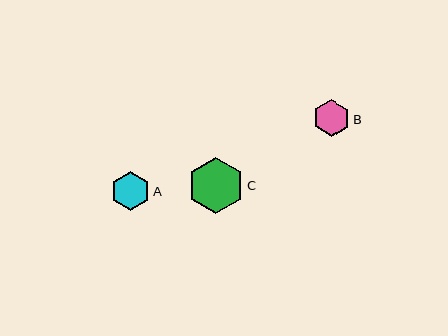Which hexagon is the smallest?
Hexagon B is the smallest with a size of approximately 37 pixels.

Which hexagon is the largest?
Hexagon C is the largest with a size of approximately 56 pixels.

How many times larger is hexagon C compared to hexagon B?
Hexagon C is approximately 1.5 times the size of hexagon B.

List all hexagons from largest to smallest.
From largest to smallest: C, A, B.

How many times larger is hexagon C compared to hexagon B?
Hexagon C is approximately 1.5 times the size of hexagon B.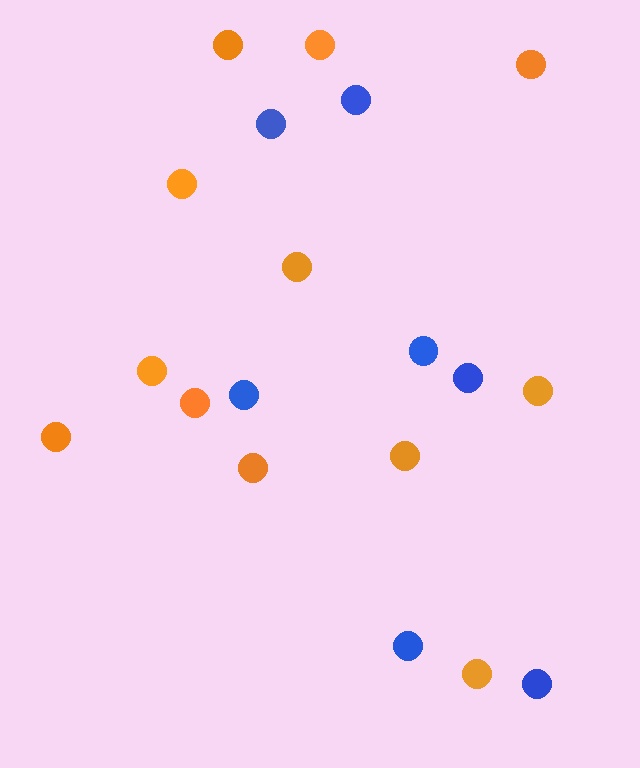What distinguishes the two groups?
There are 2 groups: one group of blue circles (7) and one group of orange circles (12).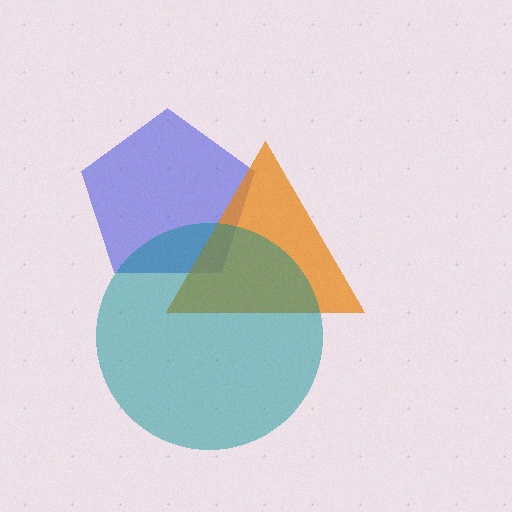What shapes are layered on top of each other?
The layered shapes are: a blue pentagon, an orange triangle, a teal circle.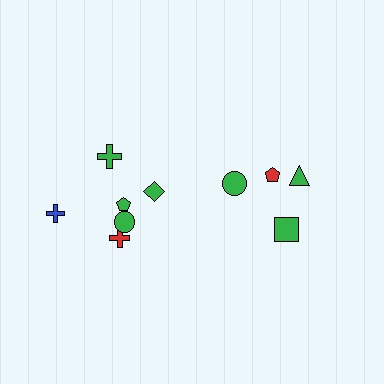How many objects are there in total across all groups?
There are 10 objects.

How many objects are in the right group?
There are 4 objects.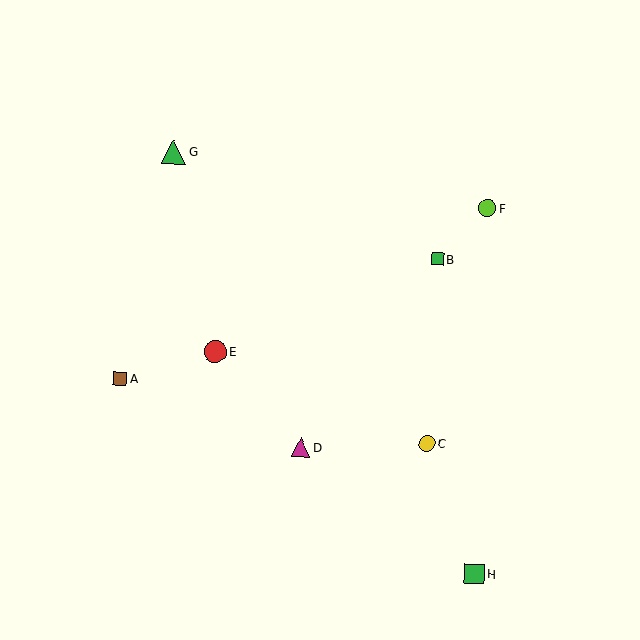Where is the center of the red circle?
The center of the red circle is at (215, 351).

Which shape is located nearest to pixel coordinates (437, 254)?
The green square (labeled B) at (438, 259) is nearest to that location.